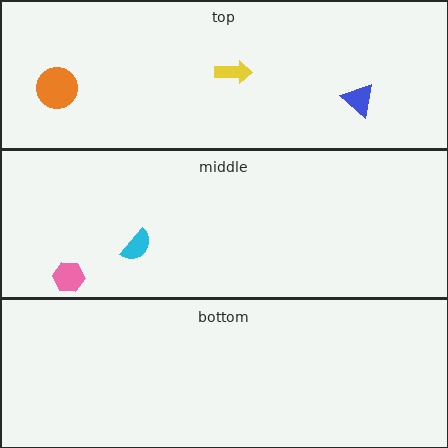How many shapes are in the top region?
3.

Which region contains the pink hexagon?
The middle region.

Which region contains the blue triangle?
The top region.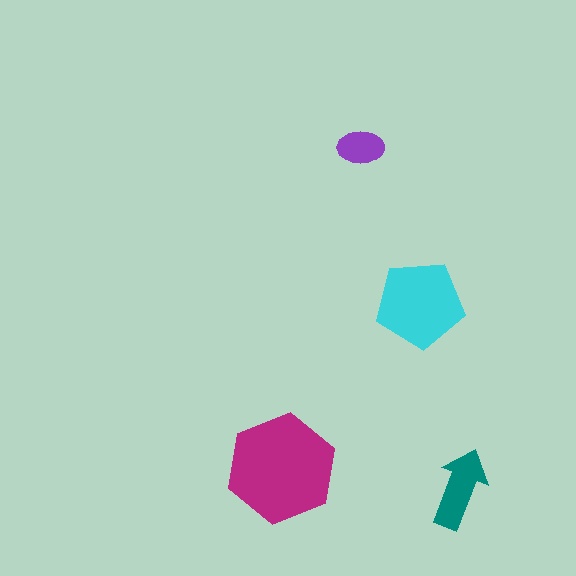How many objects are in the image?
There are 4 objects in the image.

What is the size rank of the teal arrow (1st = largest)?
3rd.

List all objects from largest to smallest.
The magenta hexagon, the cyan pentagon, the teal arrow, the purple ellipse.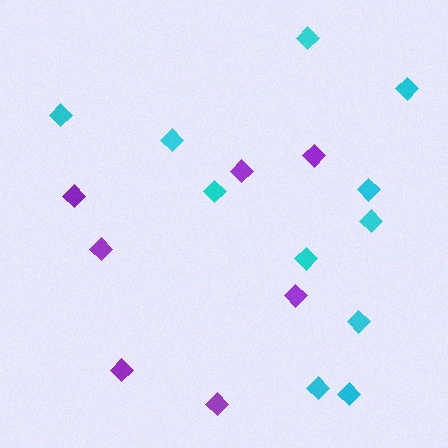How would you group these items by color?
There are 2 groups: one group of purple diamonds (7) and one group of cyan diamonds (11).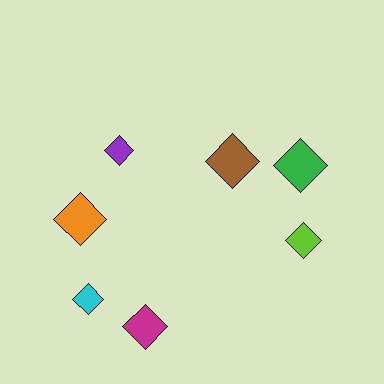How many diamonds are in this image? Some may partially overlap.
There are 7 diamonds.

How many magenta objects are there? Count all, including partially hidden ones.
There is 1 magenta object.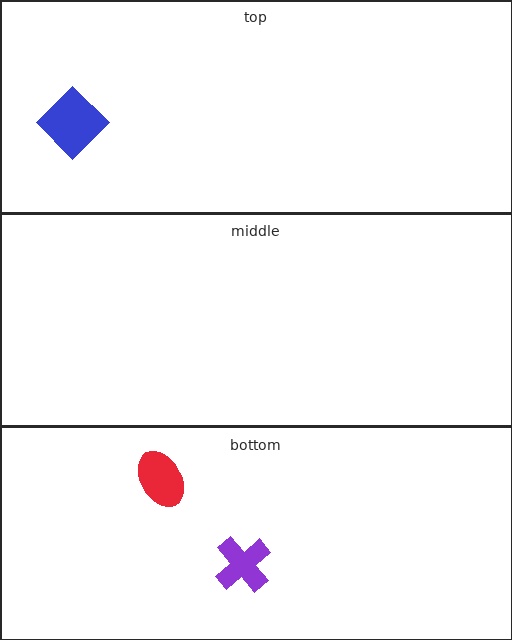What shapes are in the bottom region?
The purple cross, the red ellipse.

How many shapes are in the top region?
1.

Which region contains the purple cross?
The bottom region.